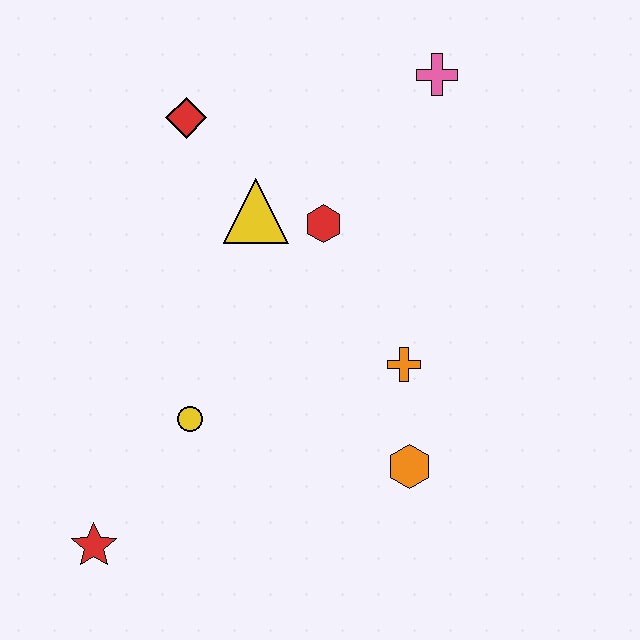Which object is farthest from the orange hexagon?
The red diamond is farthest from the orange hexagon.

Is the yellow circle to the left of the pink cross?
Yes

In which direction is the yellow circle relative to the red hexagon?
The yellow circle is below the red hexagon.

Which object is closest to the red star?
The yellow circle is closest to the red star.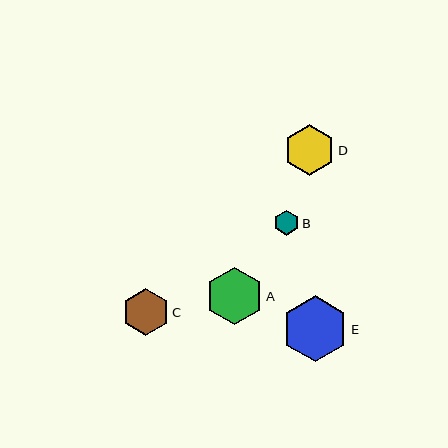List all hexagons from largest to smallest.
From largest to smallest: E, A, D, C, B.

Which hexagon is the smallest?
Hexagon B is the smallest with a size of approximately 25 pixels.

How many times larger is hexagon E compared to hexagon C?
Hexagon E is approximately 1.4 times the size of hexagon C.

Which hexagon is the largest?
Hexagon E is the largest with a size of approximately 66 pixels.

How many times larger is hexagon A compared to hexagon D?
Hexagon A is approximately 1.1 times the size of hexagon D.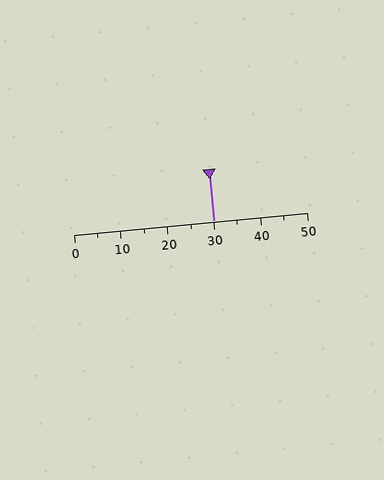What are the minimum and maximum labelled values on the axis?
The axis runs from 0 to 50.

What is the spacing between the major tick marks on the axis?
The major ticks are spaced 10 apart.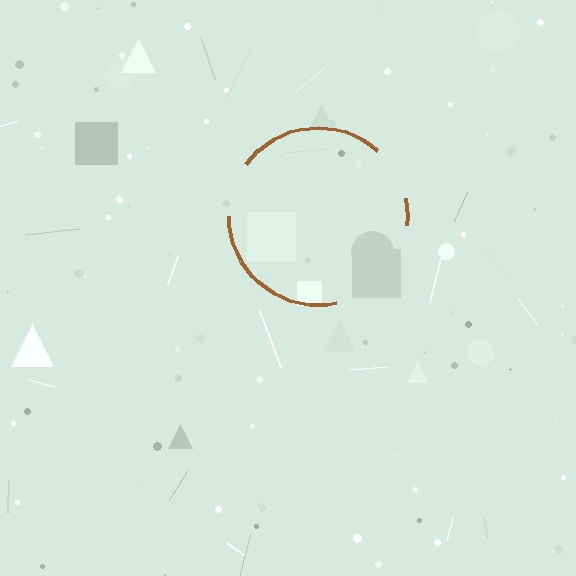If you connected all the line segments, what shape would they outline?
They would outline a circle.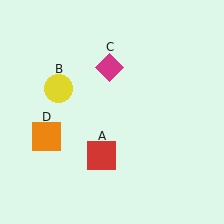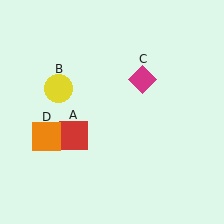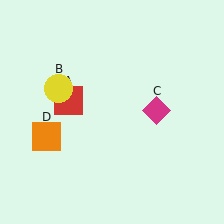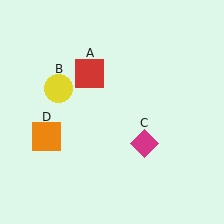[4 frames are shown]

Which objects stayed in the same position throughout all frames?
Yellow circle (object B) and orange square (object D) remained stationary.